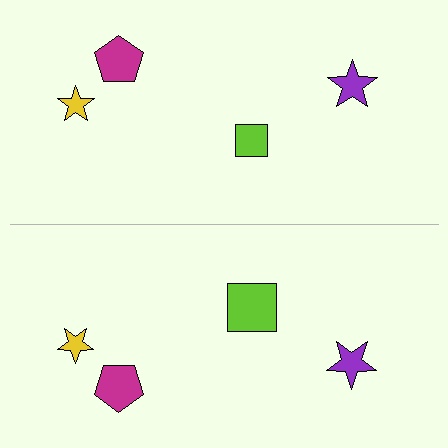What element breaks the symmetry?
The lime square on the bottom side has a different size than its mirror counterpart.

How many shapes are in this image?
There are 8 shapes in this image.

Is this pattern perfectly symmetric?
No, the pattern is not perfectly symmetric. The lime square on the bottom side has a different size than its mirror counterpart.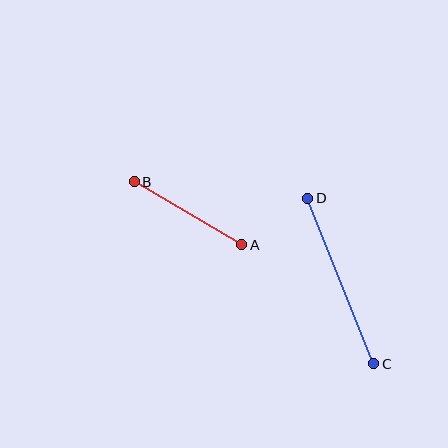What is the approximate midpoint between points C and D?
The midpoint is at approximately (341, 281) pixels.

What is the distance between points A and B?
The distance is approximately 124 pixels.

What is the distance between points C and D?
The distance is approximately 179 pixels.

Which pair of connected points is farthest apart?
Points C and D are farthest apart.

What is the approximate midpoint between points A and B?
The midpoint is at approximately (188, 213) pixels.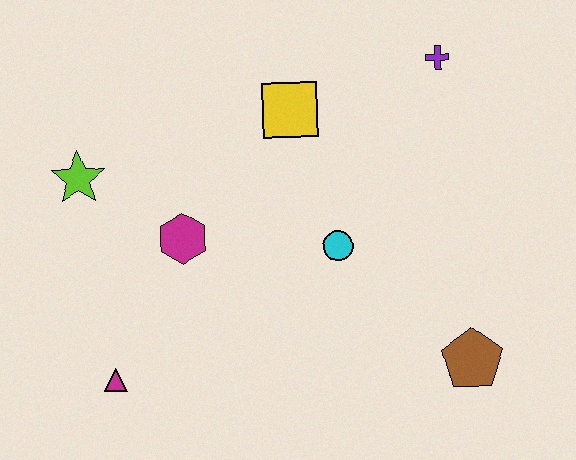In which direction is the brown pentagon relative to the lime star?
The brown pentagon is to the right of the lime star.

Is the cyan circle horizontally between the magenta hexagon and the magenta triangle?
No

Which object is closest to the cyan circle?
The yellow square is closest to the cyan circle.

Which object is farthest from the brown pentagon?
The lime star is farthest from the brown pentagon.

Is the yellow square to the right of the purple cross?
No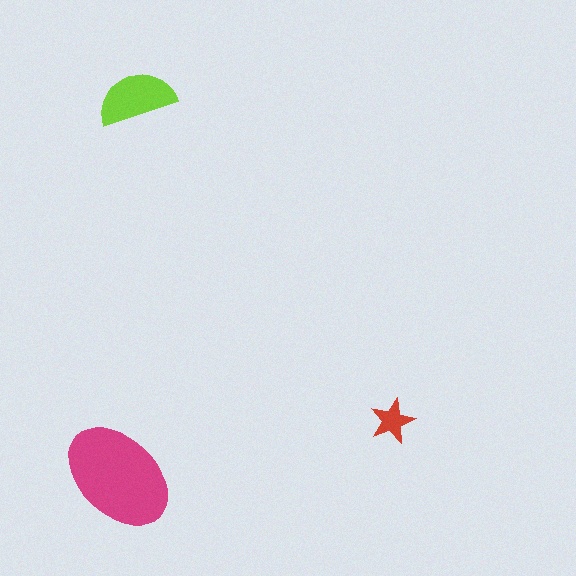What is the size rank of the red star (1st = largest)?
3rd.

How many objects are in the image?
There are 3 objects in the image.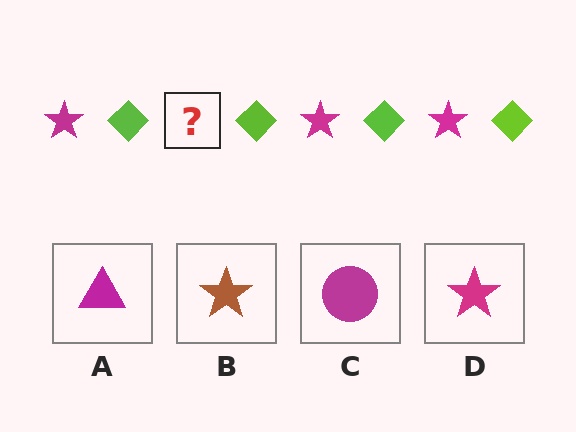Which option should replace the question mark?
Option D.